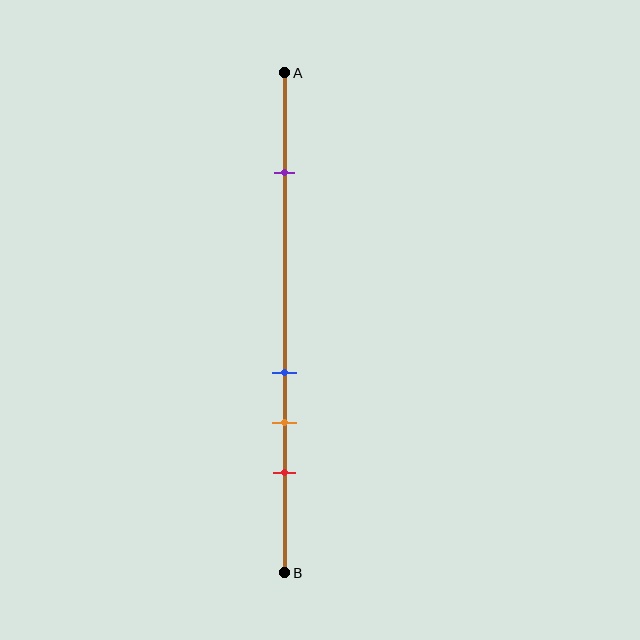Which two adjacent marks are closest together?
The blue and orange marks are the closest adjacent pair.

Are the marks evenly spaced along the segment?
No, the marks are not evenly spaced.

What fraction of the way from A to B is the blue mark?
The blue mark is approximately 60% (0.6) of the way from A to B.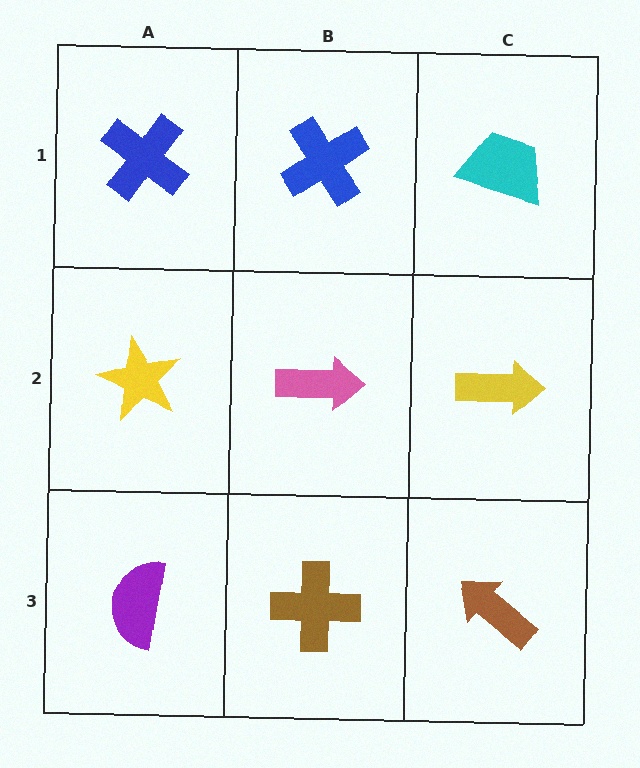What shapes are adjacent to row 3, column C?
A yellow arrow (row 2, column C), a brown cross (row 3, column B).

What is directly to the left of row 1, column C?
A blue cross.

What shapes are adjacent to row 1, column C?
A yellow arrow (row 2, column C), a blue cross (row 1, column B).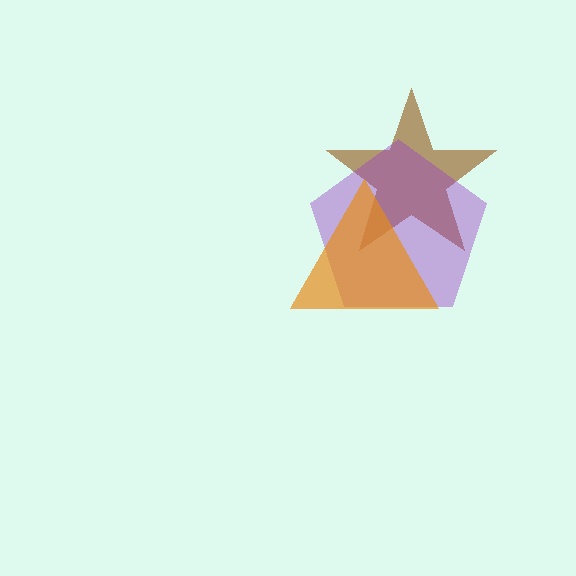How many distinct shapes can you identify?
There are 3 distinct shapes: a brown star, a purple pentagon, an orange triangle.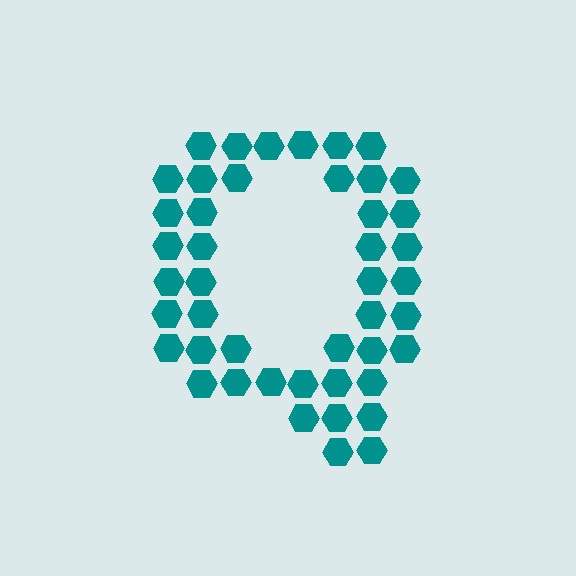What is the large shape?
The large shape is the letter Q.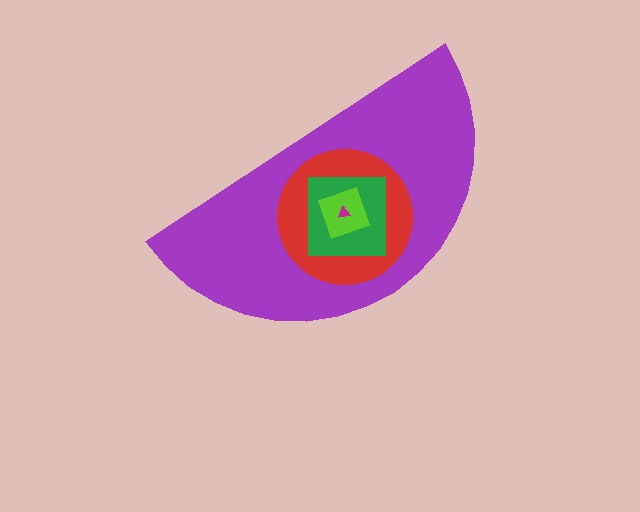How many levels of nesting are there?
5.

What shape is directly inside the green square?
The lime diamond.